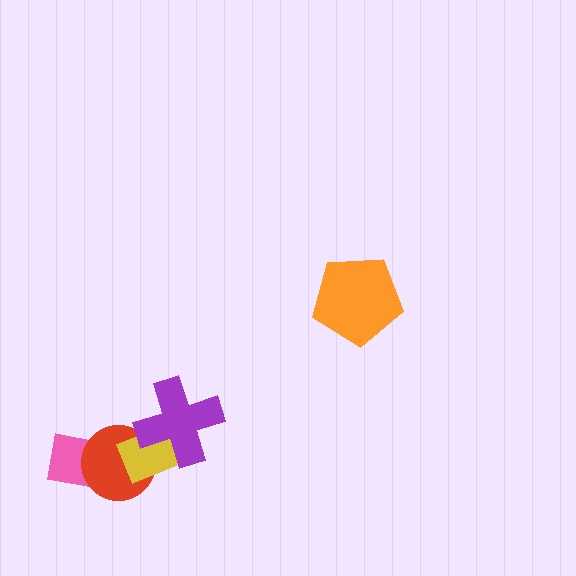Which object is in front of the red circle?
The yellow rectangle is in front of the red circle.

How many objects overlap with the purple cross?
1 object overlaps with the purple cross.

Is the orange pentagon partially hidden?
No, no other shape covers it.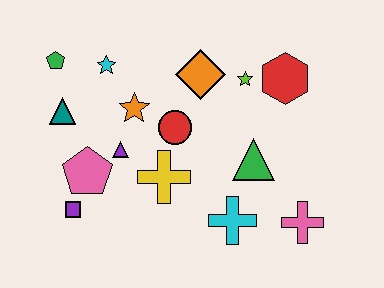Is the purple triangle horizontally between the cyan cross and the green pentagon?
Yes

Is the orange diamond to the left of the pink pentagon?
No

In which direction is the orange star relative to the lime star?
The orange star is to the left of the lime star.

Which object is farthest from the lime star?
The purple square is farthest from the lime star.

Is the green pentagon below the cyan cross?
No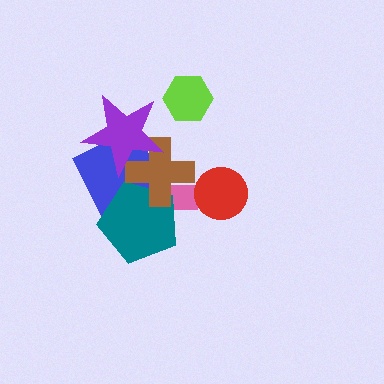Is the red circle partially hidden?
No, no other shape covers it.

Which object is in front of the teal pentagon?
The brown cross is in front of the teal pentagon.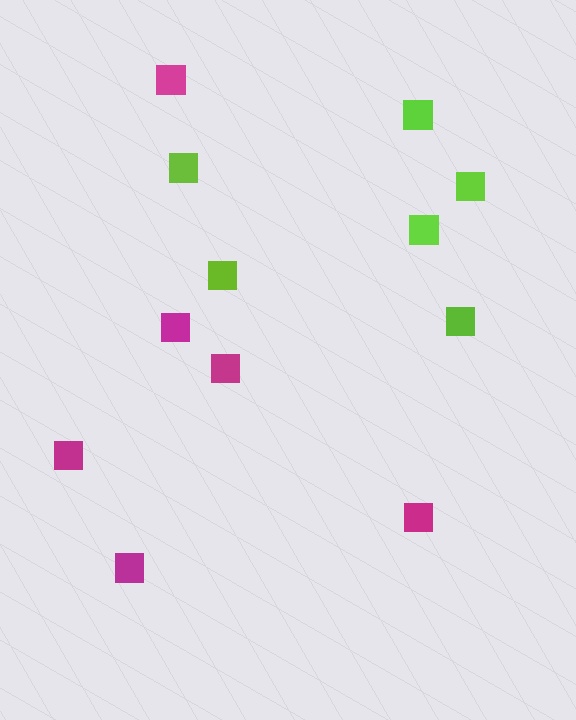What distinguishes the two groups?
There are 2 groups: one group of magenta squares (6) and one group of lime squares (6).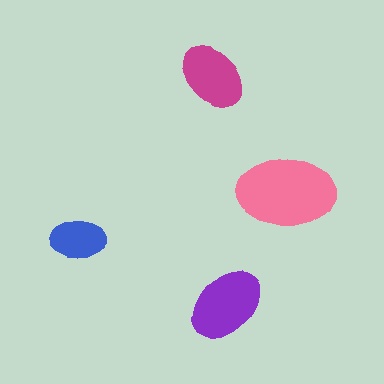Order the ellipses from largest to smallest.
the pink one, the purple one, the magenta one, the blue one.